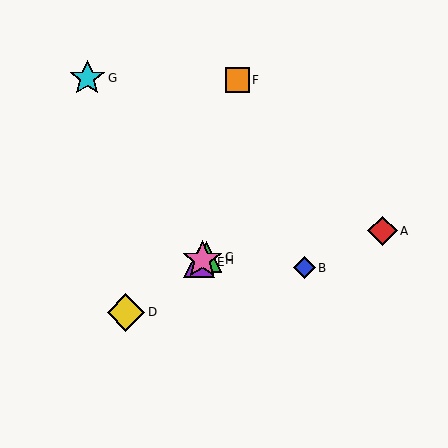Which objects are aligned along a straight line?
Objects C, D, E, H are aligned along a straight line.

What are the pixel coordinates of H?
Object H is at (202, 260).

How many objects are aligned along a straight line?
4 objects (C, D, E, H) are aligned along a straight line.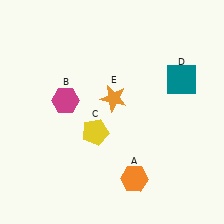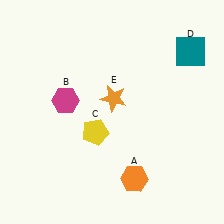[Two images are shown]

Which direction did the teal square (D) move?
The teal square (D) moved up.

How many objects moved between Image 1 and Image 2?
1 object moved between the two images.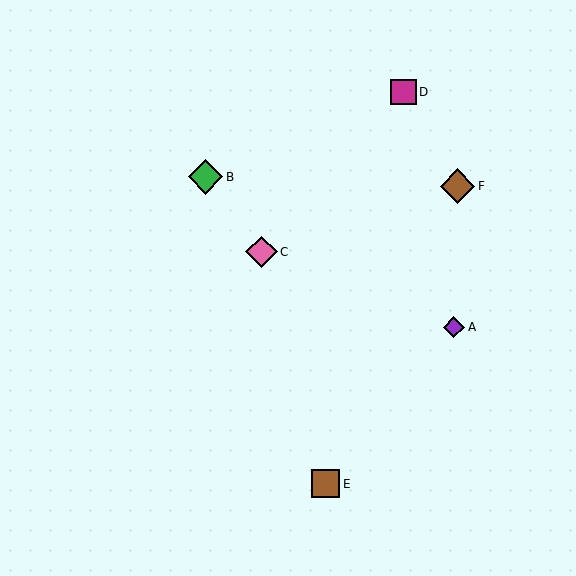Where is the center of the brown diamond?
The center of the brown diamond is at (457, 186).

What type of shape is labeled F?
Shape F is a brown diamond.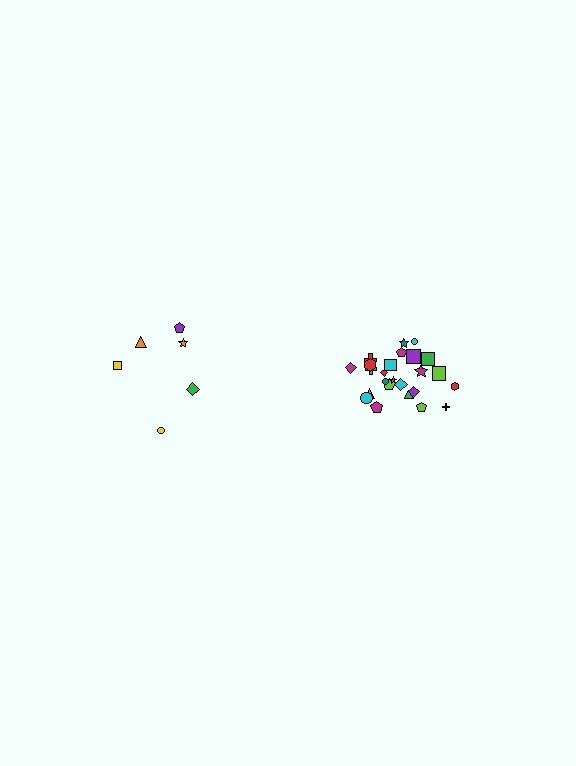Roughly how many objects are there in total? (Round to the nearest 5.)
Roughly 30 objects in total.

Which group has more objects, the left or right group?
The right group.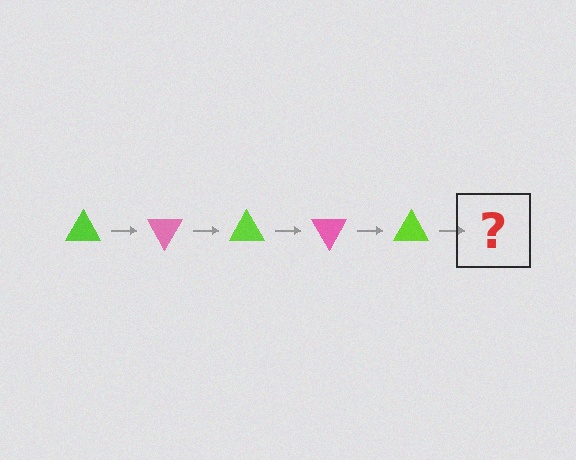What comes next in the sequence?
The next element should be a pink triangle, rotated 300 degrees from the start.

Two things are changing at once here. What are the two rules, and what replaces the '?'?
The two rules are that it rotates 60 degrees each step and the color cycles through lime and pink. The '?' should be a pink triangle, rotated 300 degrees from the start.